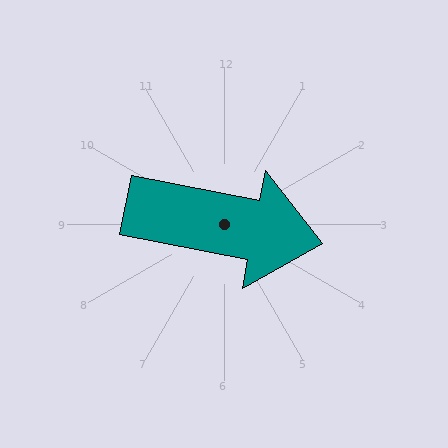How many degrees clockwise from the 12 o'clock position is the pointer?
Approximately 101 degrees.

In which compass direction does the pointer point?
East.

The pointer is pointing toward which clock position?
Roughly 3 o'clock.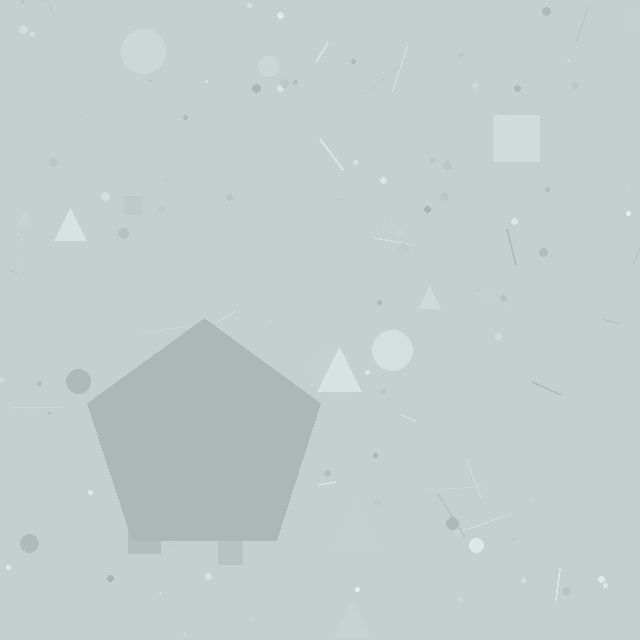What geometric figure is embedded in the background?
A pentagon is embedded in the background.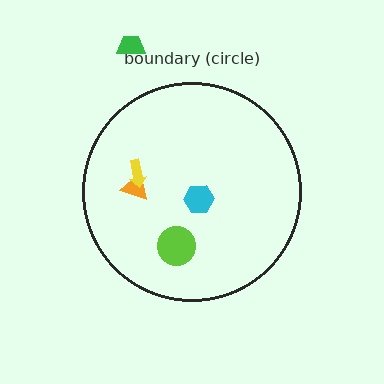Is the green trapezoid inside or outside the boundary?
Outside.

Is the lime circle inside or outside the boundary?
Inside.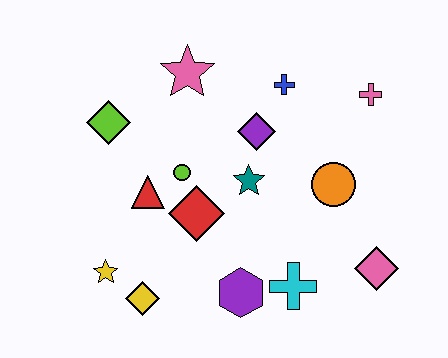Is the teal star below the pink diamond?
No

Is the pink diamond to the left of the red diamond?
No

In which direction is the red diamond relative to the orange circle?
The red diamond is to the left of the orange circle.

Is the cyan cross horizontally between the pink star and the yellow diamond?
No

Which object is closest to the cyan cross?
The purple hexagon is closest to the cyan cross.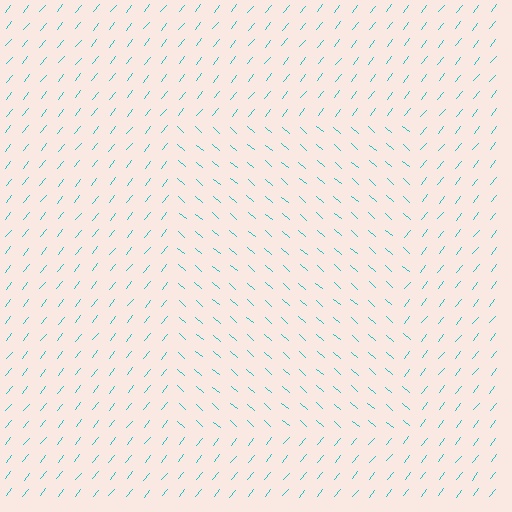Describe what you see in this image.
The image is filled with small cyan line segments. A rectangle region in the image has lines oriented differently from the surrounding lines, creating a visible texture boundary.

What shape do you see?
I see a rectangle.